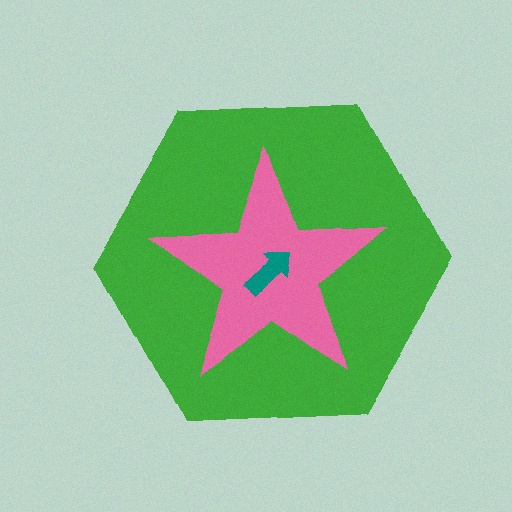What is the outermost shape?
The green hexagon.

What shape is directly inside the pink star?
The teal arrow.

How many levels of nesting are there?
3.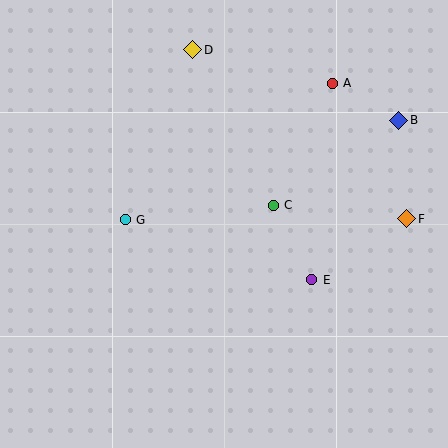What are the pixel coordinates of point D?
Point D is at (193, 50).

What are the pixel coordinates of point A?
Point A is at (332, 83).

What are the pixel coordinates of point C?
Point C is at (273, 205).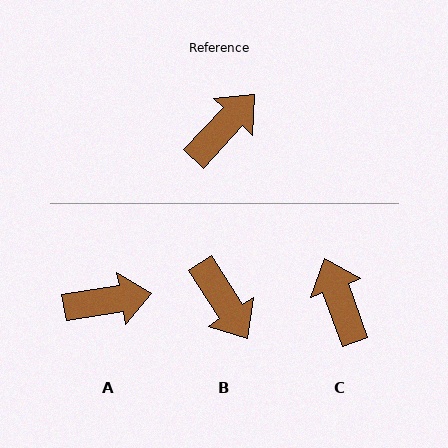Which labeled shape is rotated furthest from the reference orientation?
B, about 104 degrees away.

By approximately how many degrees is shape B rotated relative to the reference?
Approximately 104 degrees clockwise.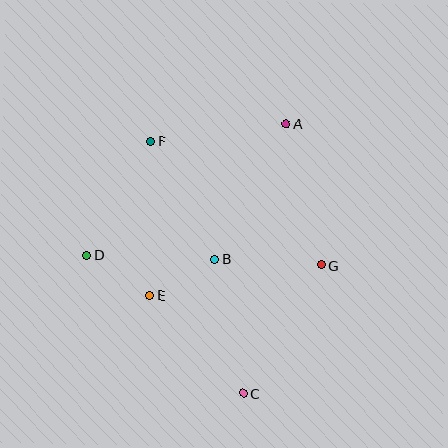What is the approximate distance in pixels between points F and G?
The distance between F and G is approximately 210 pixels.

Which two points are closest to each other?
Points B and E are closest to each other.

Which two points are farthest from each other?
Points A and C are farthest from each other.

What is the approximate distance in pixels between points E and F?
The distance between E and F is approximately 154 pixels.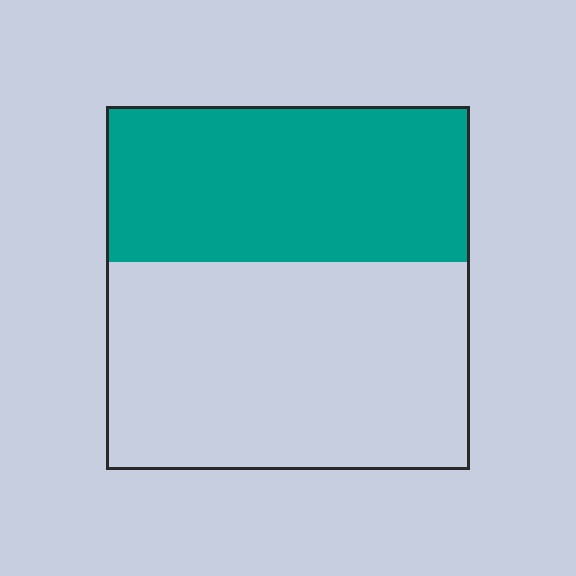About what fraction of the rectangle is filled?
About two fifths (2/5).